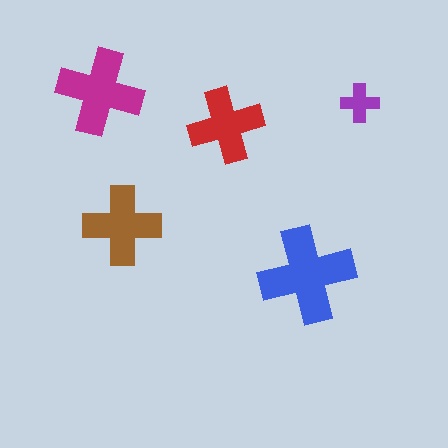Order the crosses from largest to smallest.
the blue one, the magenta one, the brown one, the red one, the purple one.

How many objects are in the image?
There are 5 objects in the image.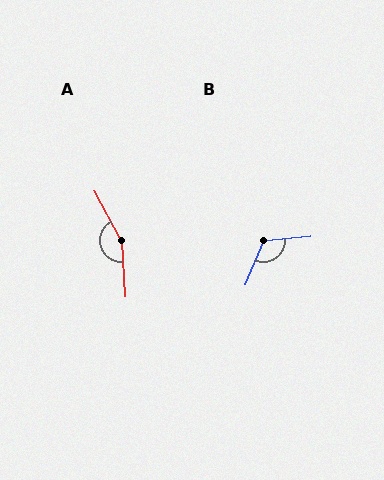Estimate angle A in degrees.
Approximately 156 degrees.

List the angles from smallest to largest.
B (118°), A (156°).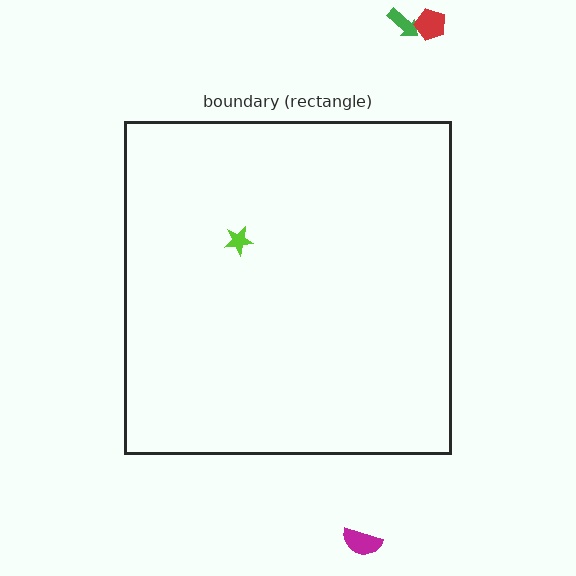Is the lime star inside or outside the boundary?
Inside.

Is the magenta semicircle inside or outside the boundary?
Outside.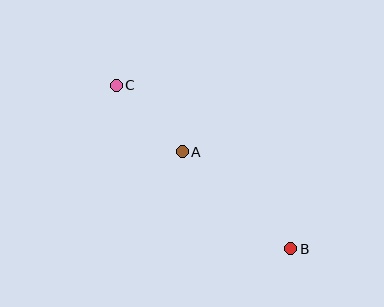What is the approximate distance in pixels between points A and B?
The distance between A and B is approximately 145 pixels.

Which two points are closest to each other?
Points A and C are closest to each other.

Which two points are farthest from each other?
Points B and C are farthest from each other.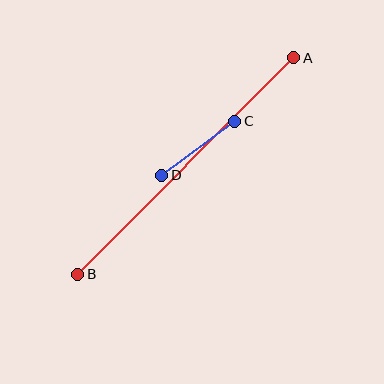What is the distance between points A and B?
The distance is approximately 306 pixels.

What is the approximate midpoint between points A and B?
The midpoint is at approximately (186, 166) pixels.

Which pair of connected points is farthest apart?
Points A and B are farthest apart.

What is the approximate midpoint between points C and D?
The midpoint is at approximately (198, 148) pixels.